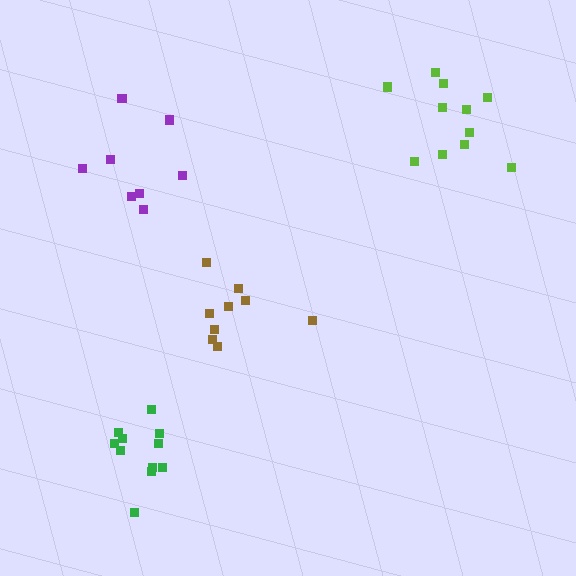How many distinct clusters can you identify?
There are 4 distinct clusters.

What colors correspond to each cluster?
The clusters are colored: green, purple, lime, brown.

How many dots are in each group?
Group 1: 11 dots, Group 2: 8 dots, Group 3: 11 dots, Group 4: 9 dots (39 total).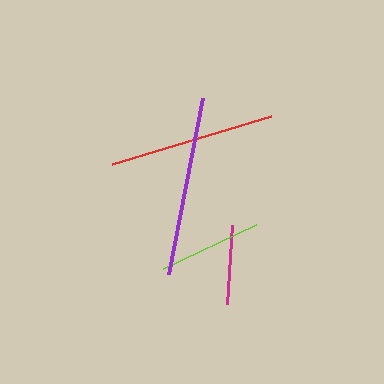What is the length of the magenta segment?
The magenta segment is approximately 79 pixels long.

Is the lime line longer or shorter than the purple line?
The purple line is longer than the lime line.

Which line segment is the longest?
The purple line is the longest at approximately 179 pixels.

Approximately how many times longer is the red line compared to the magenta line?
The red line is approximately 2.1 times the length of the magenta line.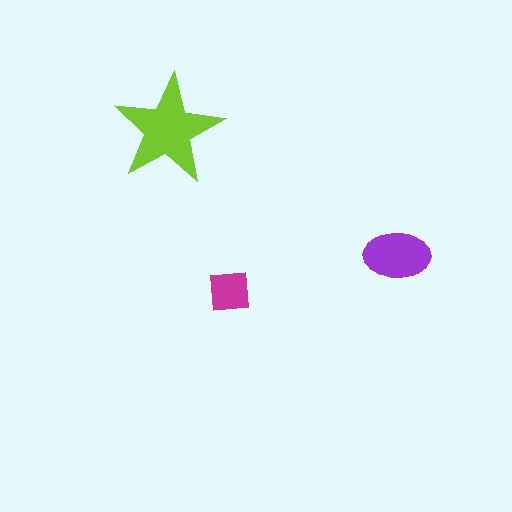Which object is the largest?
The lime star.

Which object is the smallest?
The magenta square.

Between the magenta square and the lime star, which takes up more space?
The lime star.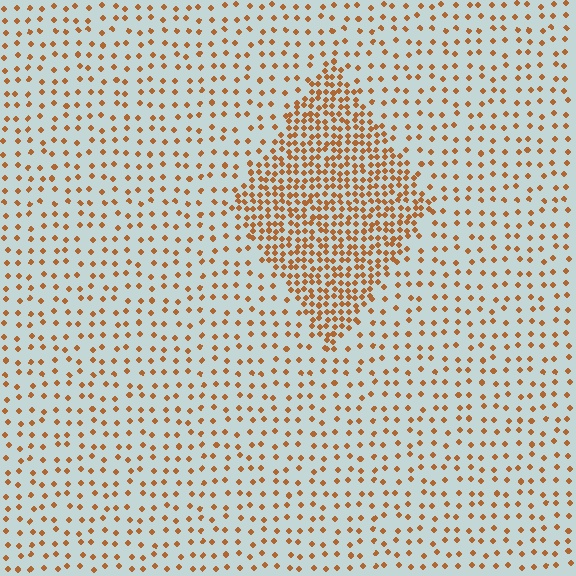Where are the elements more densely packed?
The elements are more densely packed inside the diamond boundary.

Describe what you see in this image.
The image contains small brown elements arranged at two different densities. A diamond-shaped region is visible where the elements are more densely packed than the surrounding area.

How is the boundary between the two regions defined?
The boundary is defined by a change in element density (approximately 2.8x ratio). All elements are the same color, size, and shape.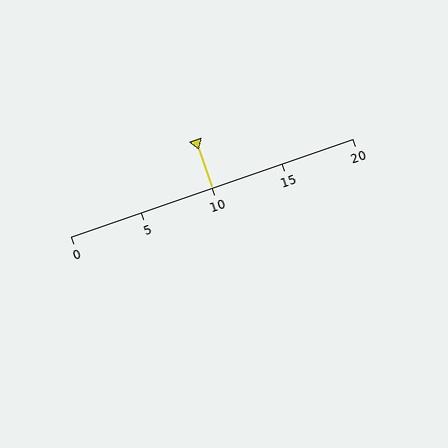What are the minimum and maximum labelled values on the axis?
The axis runs from 0 to 20.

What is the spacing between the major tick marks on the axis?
The major ticks are spaced 5 apart.